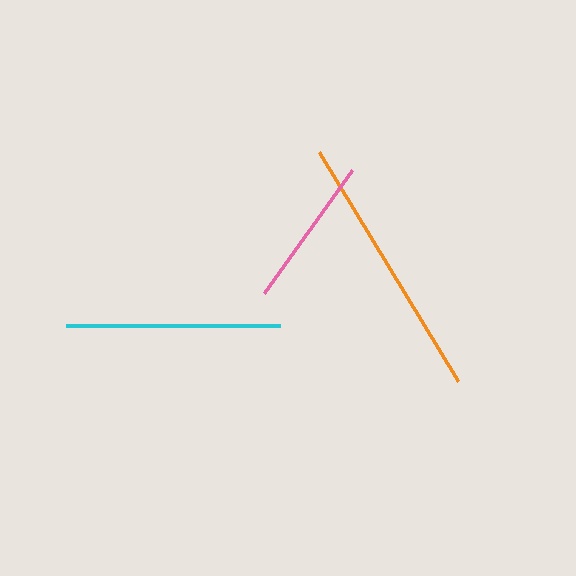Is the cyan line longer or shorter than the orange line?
The orange line is longer than the cyan line.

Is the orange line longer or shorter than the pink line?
The orange line is longer than the pink line.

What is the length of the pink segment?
The pink segment is approximately 151 pixels long.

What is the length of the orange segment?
The orange segment is approximately 268 pixels long.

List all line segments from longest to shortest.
From longest to shortest: orange, cyan, pink.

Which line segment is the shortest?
The pink line is the shortest at approximately 151 pixels.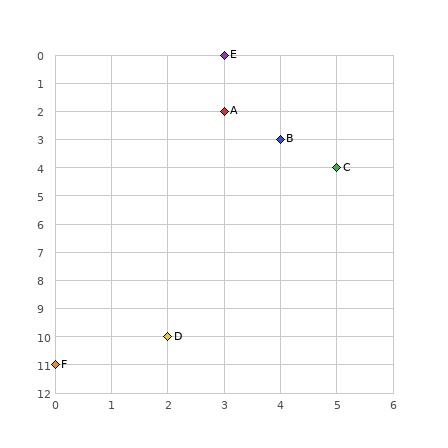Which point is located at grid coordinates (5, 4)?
Point C is at (5, 4).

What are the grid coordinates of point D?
Point D is at grid coordinates (2, 10).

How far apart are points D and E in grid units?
Points D and E are 1 column and 10 rows apart (about 10.0 grid units diagonally).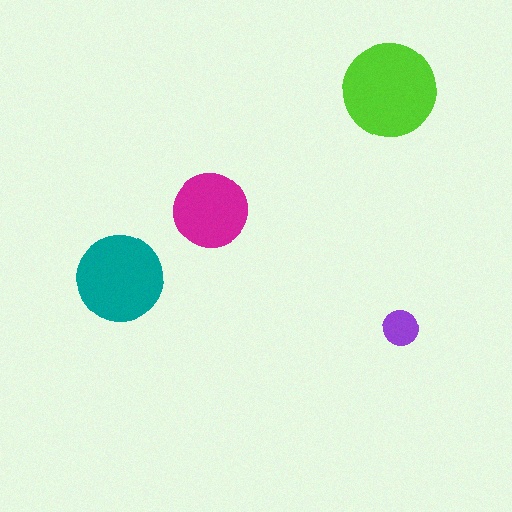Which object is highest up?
The lime circle is topmost.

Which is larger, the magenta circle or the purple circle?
The magenta one.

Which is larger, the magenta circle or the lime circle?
The lime one.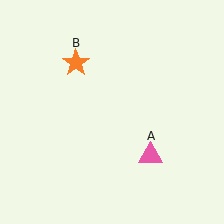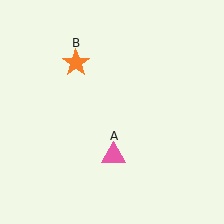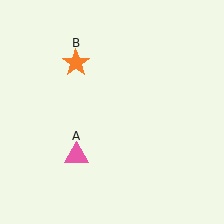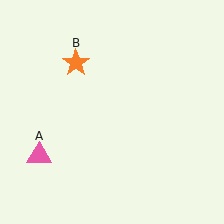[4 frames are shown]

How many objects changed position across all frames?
1 object changed position: pink triangle (object A).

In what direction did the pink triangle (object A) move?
The pink triangle (object A) moved left.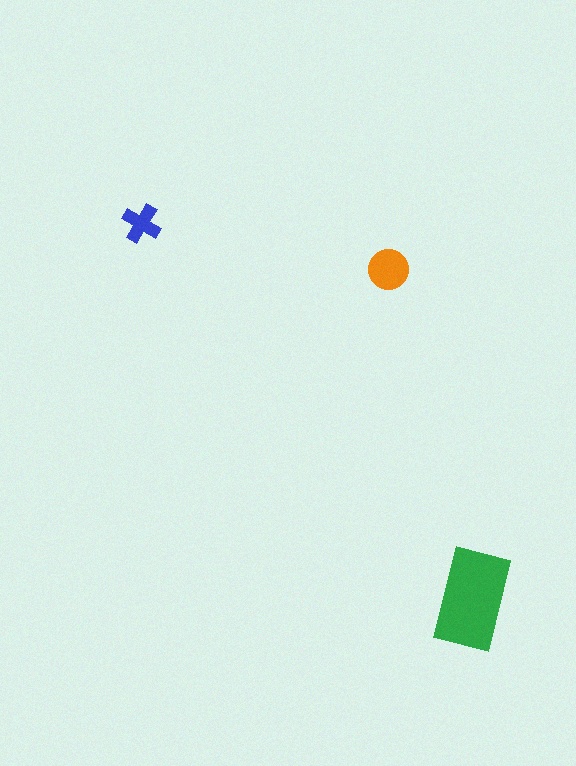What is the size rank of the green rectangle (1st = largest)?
1st.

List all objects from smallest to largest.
The blue cross, the orange circle, the green rectangle.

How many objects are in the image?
There are 3 objects in the image.